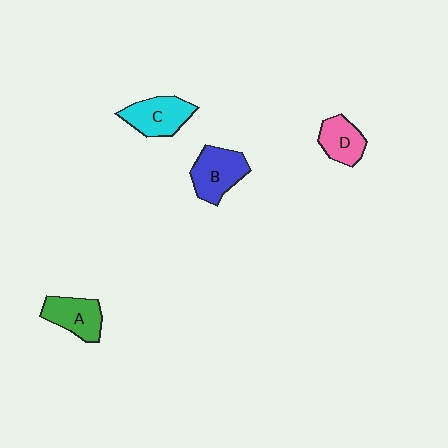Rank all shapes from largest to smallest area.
From largest to smallest: B (blue), C (cyan), A (green), D (pink).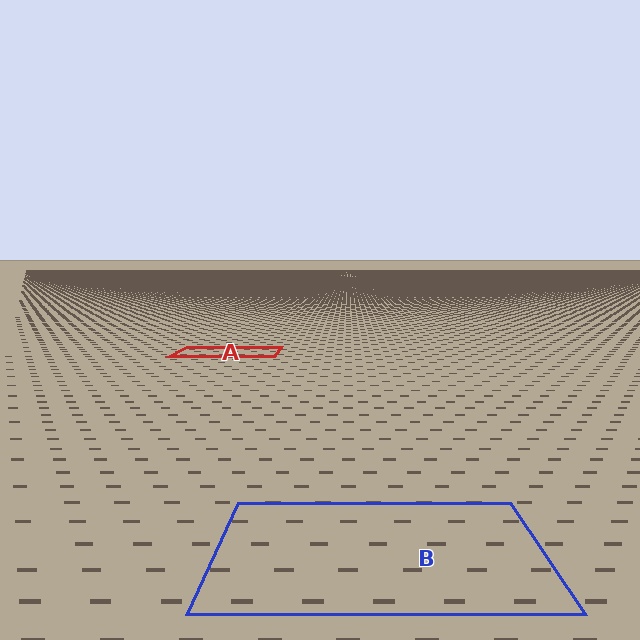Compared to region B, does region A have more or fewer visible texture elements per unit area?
Region A has more texture elements per unit area — they are packed more densely because it is farther away.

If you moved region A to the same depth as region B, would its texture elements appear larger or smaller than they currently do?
They would appear larger. At a closer depth, the same texture elements are projected at a bigger on-screen size.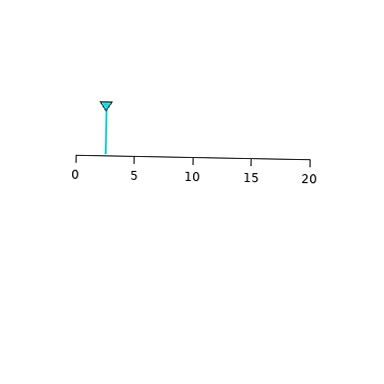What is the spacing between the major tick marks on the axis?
The major ticks are spaced 5 apart.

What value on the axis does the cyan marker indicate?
The marker indicates approximately 2.5.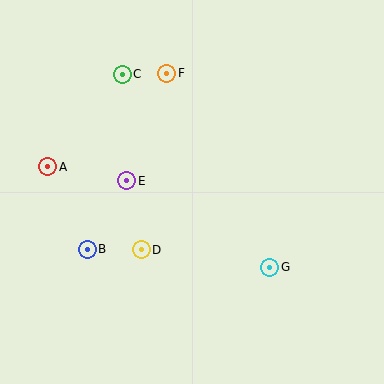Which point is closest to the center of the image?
Point E at (127, 181) is closest to the center.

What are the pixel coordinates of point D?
Point D is at (141, 250).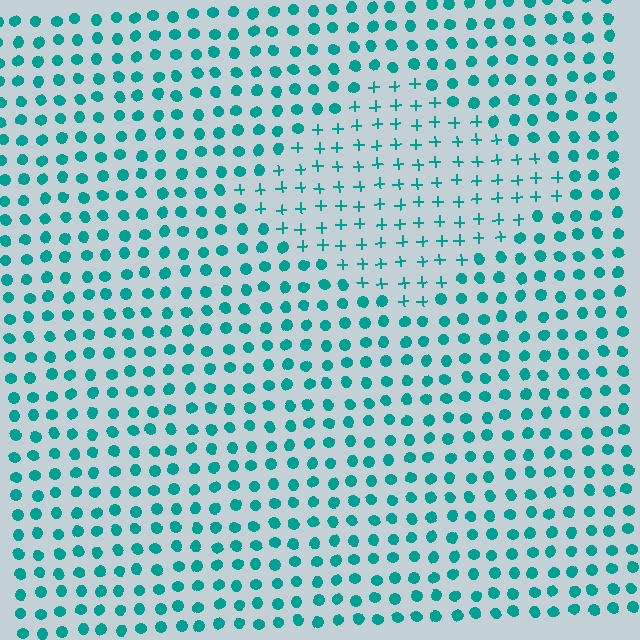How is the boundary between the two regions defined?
The boundary is defined by a change in element shape: plus signs inside vs. circles outside. All elements share the same color and spacing.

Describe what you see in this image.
The image is filled with small teal elements arranged in a uniform grid. A diamond-shaped region contains plus signs, while the surrounding area contains circles. The boundary is defined purely by the change in element shape.